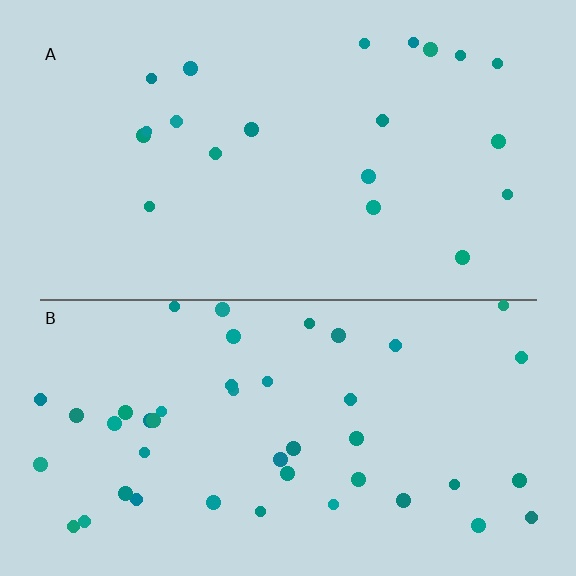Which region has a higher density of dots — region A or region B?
B (the bottom).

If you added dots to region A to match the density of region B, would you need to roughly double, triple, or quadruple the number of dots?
Approximately double.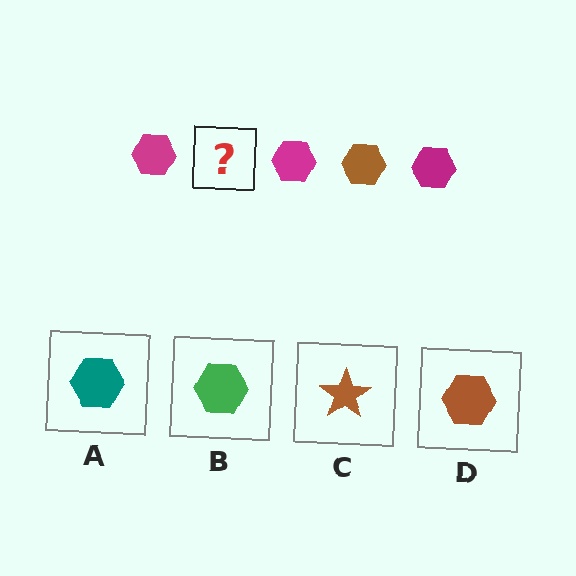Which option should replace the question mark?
Option D.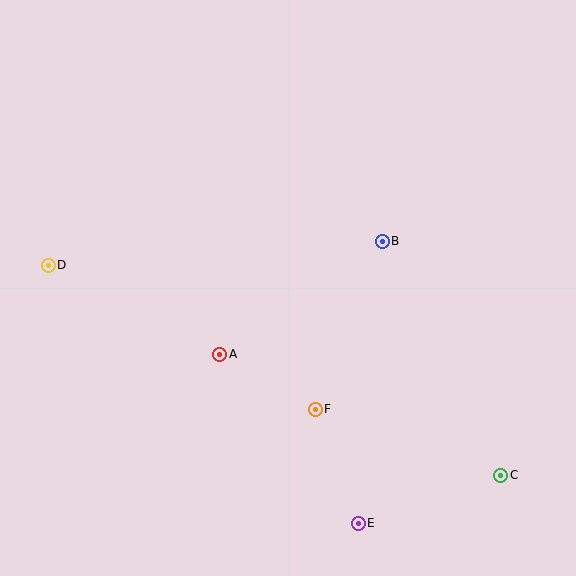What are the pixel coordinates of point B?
Point B is at (382, 241).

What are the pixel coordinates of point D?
Point D is at (48, 265).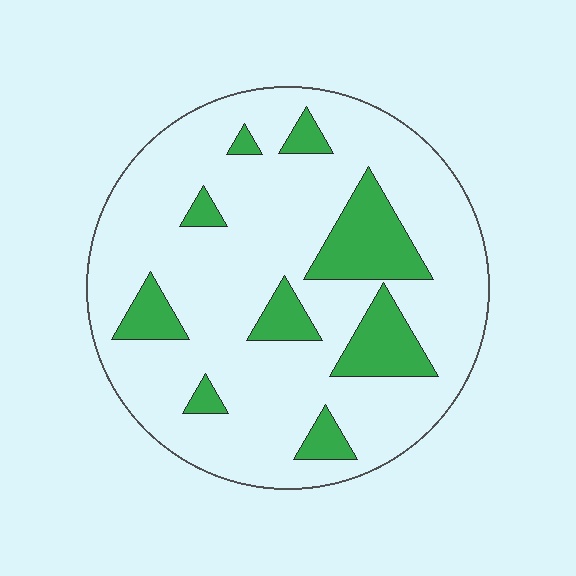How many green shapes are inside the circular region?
9.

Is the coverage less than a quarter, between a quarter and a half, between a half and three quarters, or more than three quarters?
Less than a quarter.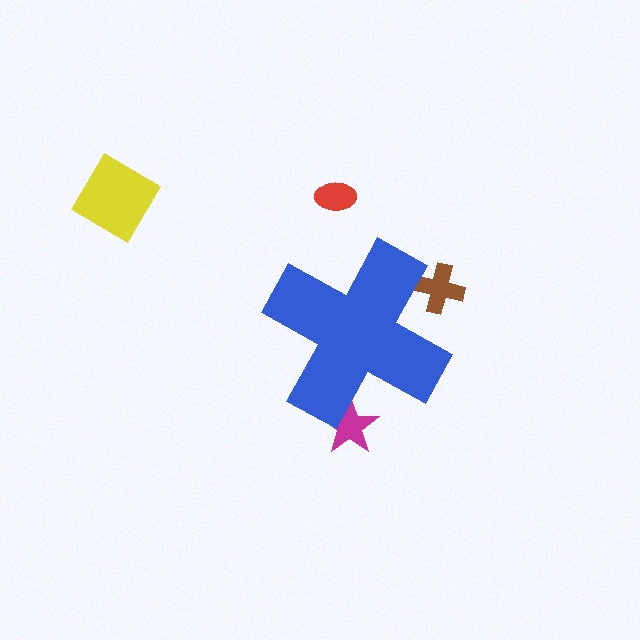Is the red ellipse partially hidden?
No, the red ellipse is fully visible.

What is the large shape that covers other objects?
A blue cross.